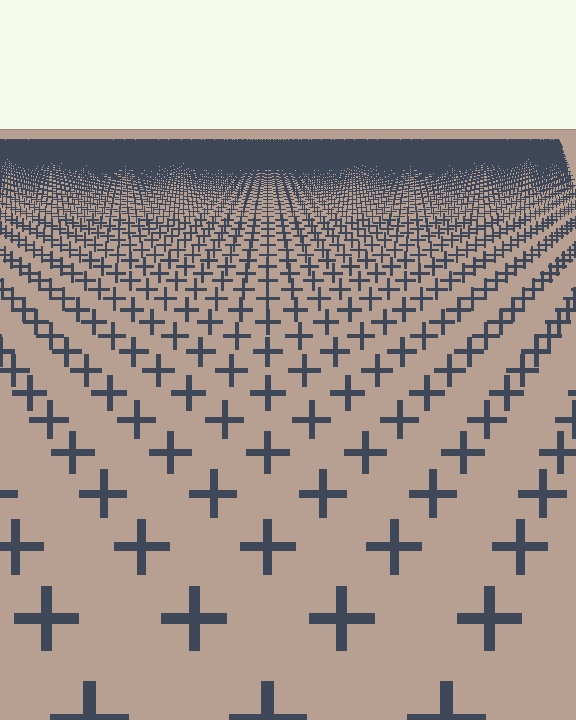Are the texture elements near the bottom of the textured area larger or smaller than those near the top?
Larger. Near the bottom, elements are closer to the viewer and appear at a bigger on-screen size.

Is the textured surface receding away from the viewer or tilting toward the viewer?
The surface is receding away from the viewer. Texture elements get smaller and denser toward the top.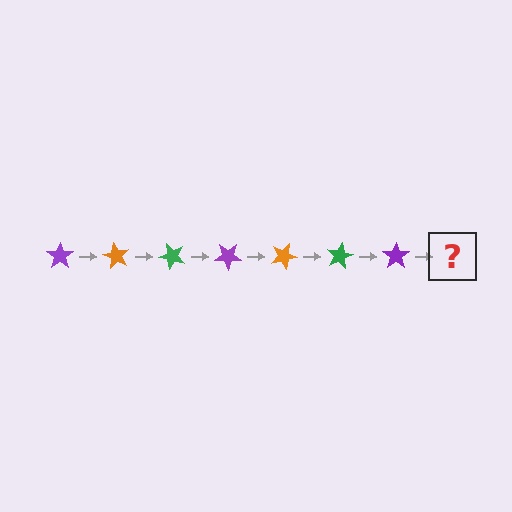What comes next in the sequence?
The next element should be an orange star, rotated 420 degrees from the start.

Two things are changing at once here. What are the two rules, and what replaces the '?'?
The two rules are that it rotates 60 degrees each step and the color cycles through purple, orange, and green. The '?' should be an orange star, rotated 420 degrees from the start.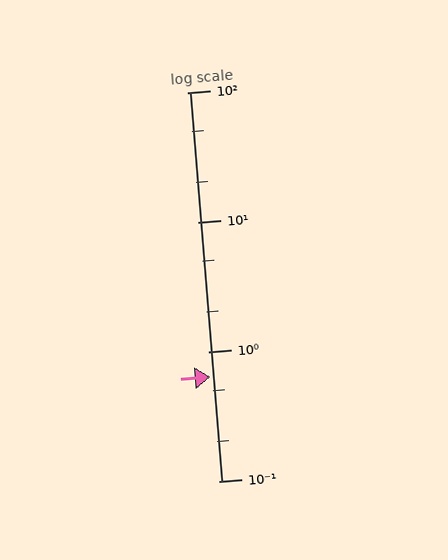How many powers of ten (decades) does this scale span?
The scale spans 3 decades, from 0.1 to 100.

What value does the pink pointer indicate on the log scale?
The pointer indicates approximately 0.64.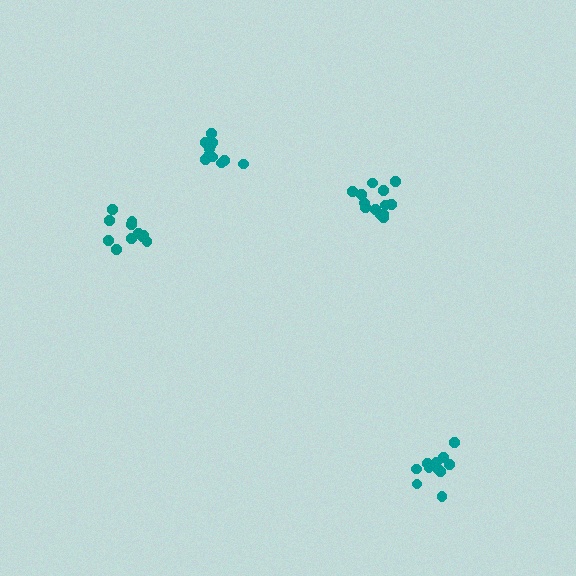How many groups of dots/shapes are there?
There are 4 groups.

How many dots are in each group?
Group 1: 11 dots, Group 2: 11 dots, Group 3: 12 dots, Group 4: 13 dots (47 total).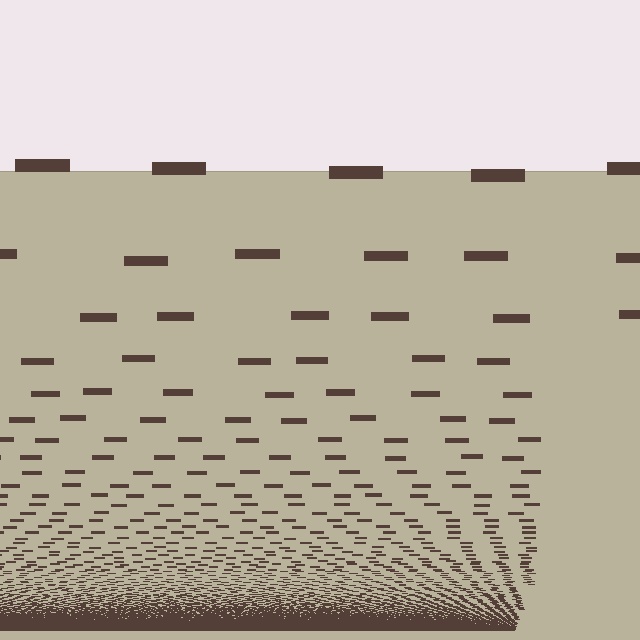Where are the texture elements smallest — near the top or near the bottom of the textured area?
Near the bottom.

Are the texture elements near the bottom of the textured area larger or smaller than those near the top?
Smaller. The gradient is inverted — elements near the bottom are smaller and denser.